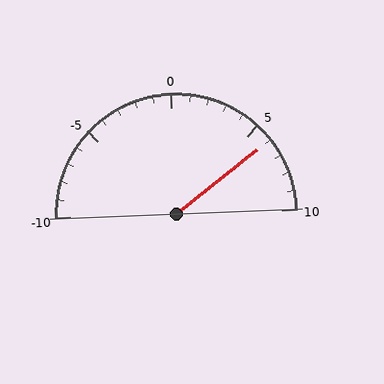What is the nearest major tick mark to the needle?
The nearest major tick mark is 5.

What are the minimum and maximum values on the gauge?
The gauge ranges from -10 to 10.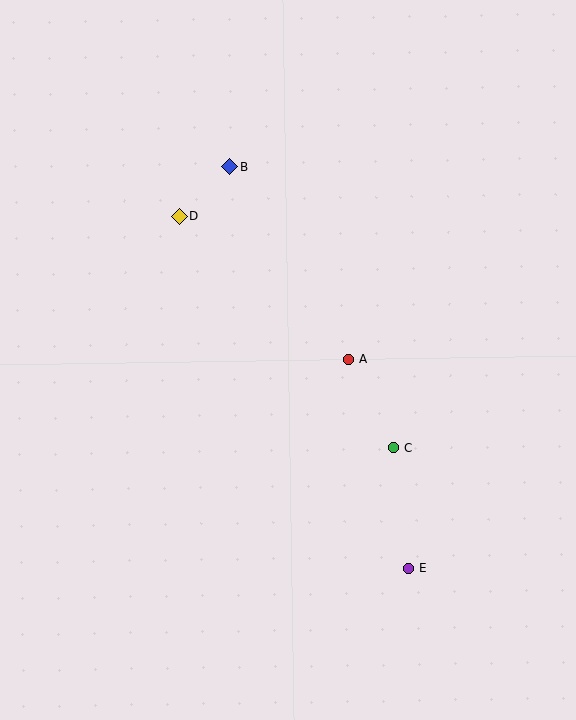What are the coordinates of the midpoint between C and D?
The midpoint between C and D is at (287, 332).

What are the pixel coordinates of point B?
Point B is at (230, 166).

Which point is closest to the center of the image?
Point A at (349, 359) is closest to the center.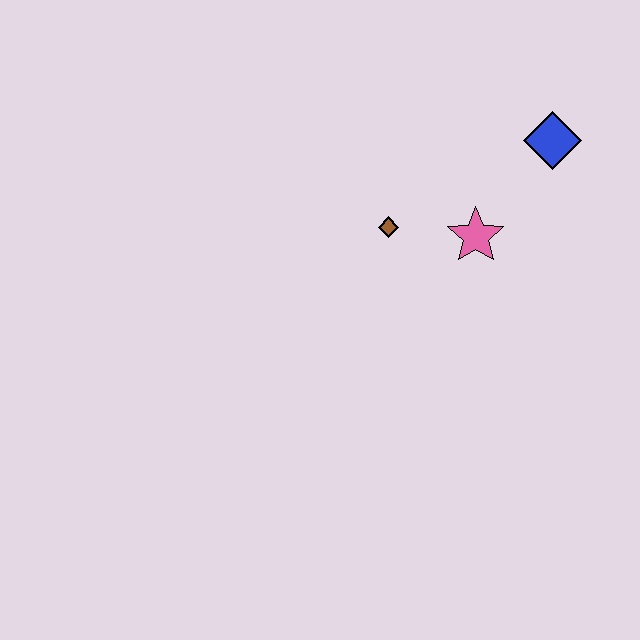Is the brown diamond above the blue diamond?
No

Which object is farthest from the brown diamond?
The blue diamond is farthest from the brown diamond.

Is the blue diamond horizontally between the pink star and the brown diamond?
No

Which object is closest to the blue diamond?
The pink star is closest to the blue diamond.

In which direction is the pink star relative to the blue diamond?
The pink star is below the blue diamond.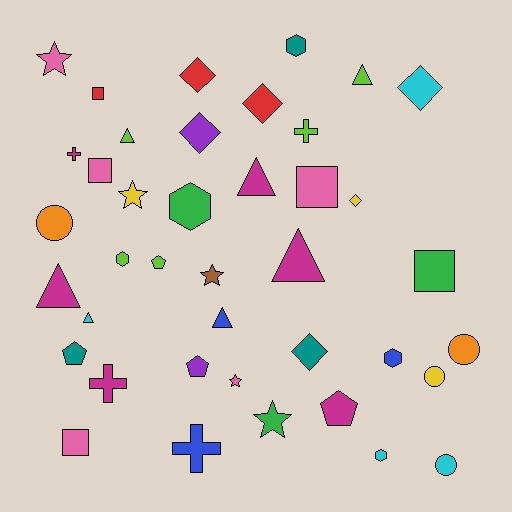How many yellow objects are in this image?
There are 3 yellow objects.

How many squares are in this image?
There are 5 squares.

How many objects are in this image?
There are 40 objects.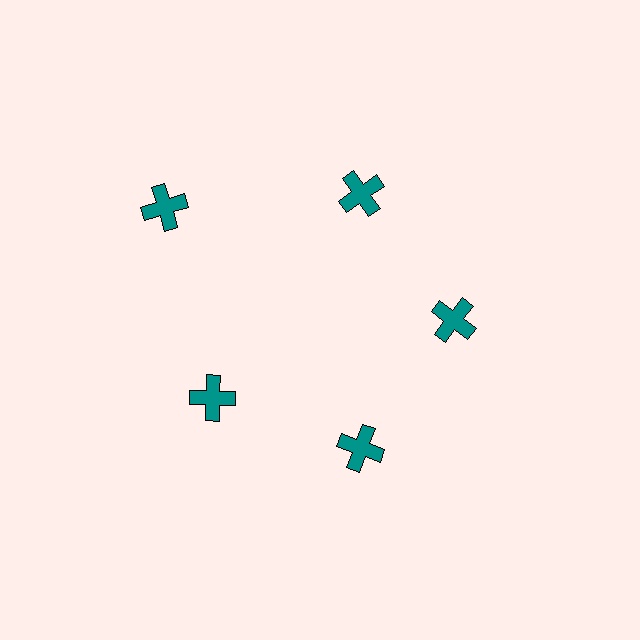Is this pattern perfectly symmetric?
No. The 5 teal crosses are arranged in a ring, but one element near the 10 o'clock position is pushed outward from the center, breaking the 5-fold rotational symmetry.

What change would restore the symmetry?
The symmetry would be restored by moving it inward, back onto the ring so that all 5 crosses sit at equal angles and equal distance from the center.